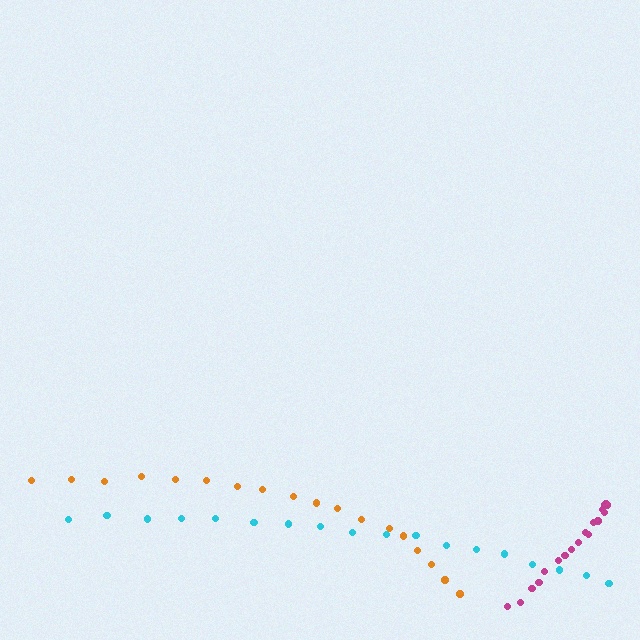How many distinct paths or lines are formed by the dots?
There are 3 distinct paths.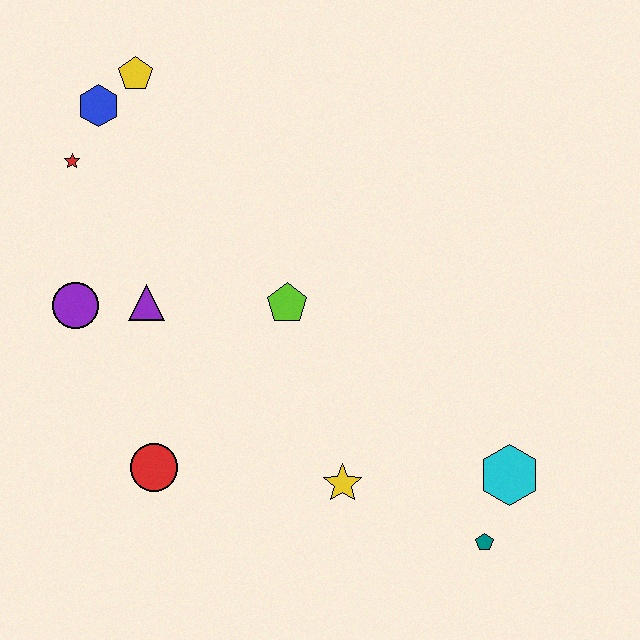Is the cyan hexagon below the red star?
Yes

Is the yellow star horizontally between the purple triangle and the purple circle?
No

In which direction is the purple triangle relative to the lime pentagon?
The purple triangle is to the left of the lime pentagon.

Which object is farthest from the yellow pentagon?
The teal pentagon is farthest from the yellow pentagon.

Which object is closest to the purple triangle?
The purple circle is closest to the purple triangle.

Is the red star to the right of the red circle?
No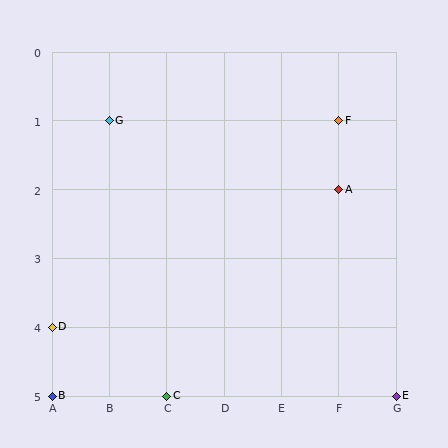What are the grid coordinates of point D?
Point D is at grid coordinates (A, 4).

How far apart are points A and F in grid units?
Points A and F are 1 row apart.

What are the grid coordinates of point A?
Point A is at grid coordinates (F, 2).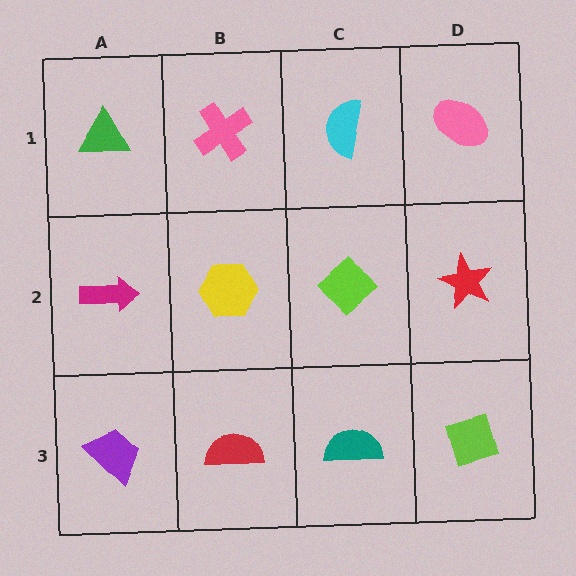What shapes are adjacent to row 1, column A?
A magenta arrow (row 2, column A), a pink cross (row 1, column B).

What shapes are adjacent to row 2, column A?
A green triangle (row 1, column A), a purple trapezoid (row 3, column A), a yellow hexagon (row 2, column B).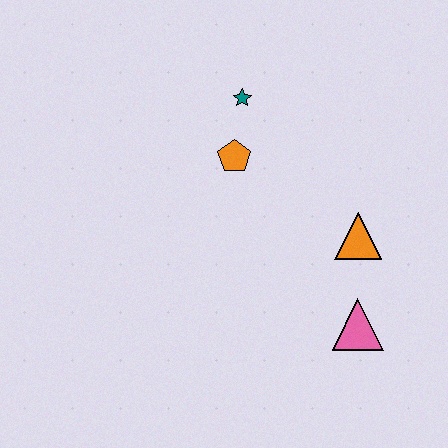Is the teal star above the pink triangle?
Yes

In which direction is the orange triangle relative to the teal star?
The orange triangle is below the teal star.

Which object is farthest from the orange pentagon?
The pink triangle is farthest from the orange pentagon.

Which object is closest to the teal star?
The orange pentagon is closest to the teal star.